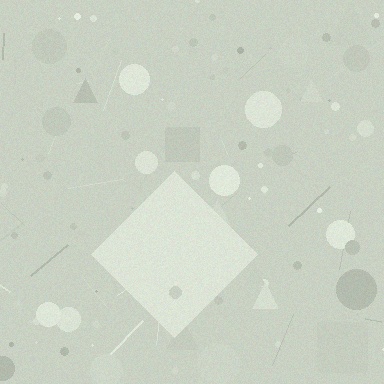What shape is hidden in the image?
A diamond is hidden in the image.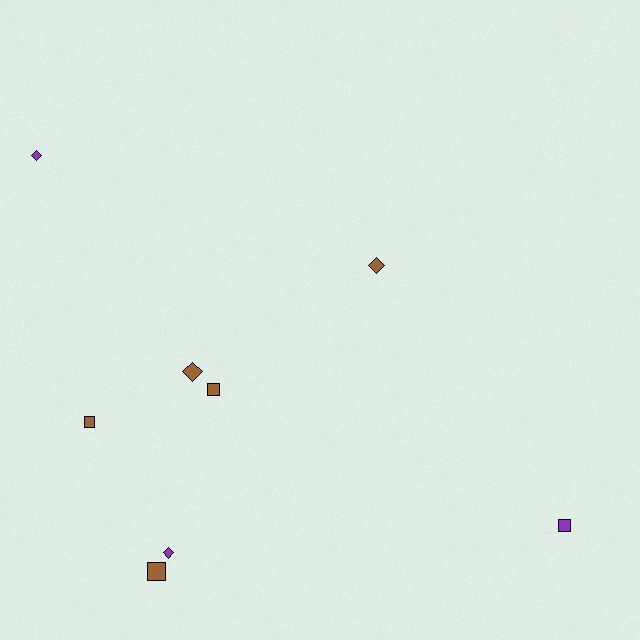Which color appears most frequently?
Brown, with 5 objects.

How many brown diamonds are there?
There are 2 brown diamonds.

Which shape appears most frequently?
Diamond, with 4 objects.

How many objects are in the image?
There are 8 objects.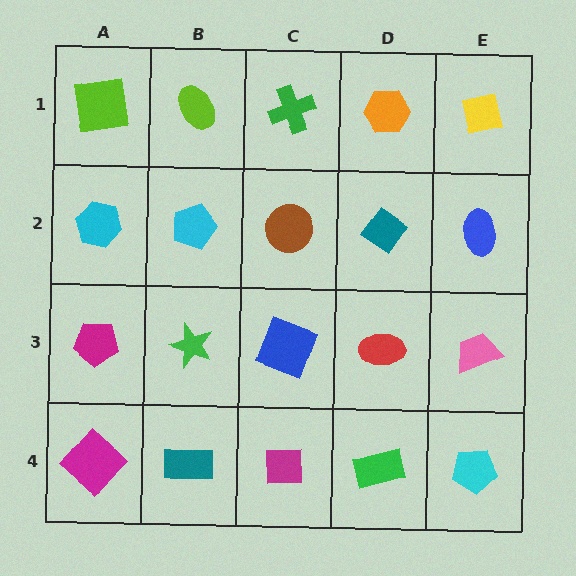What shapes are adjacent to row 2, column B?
A lime ellipse (row 1, column B), a green star (row 3, column B), a cyan hexagon (row 2, column A), a brown circle (row 2, column C).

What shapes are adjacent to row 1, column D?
A teal diamond (row 2, column D), a green cross (row 1, column C), a yellow square (row 1, column E).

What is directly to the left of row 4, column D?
A magenta square.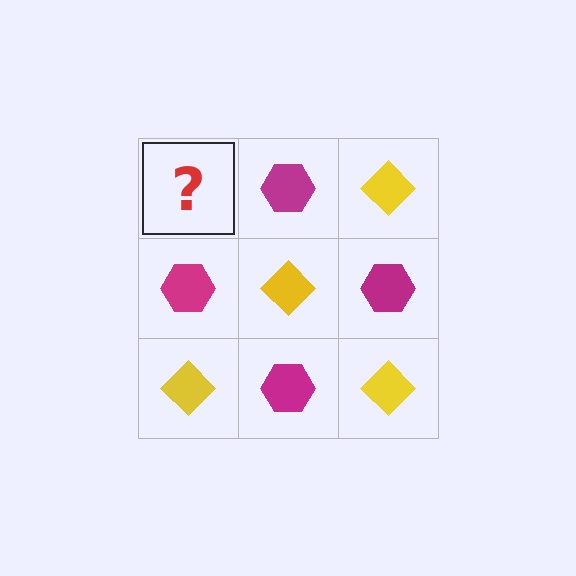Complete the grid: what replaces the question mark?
The question mark should be replaced with a yellow diamond.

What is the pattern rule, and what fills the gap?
The rule is that it alternates yellow diamond and magenta hexagon in a checkerboard pattern. The gap should be filled with a yellow diamond.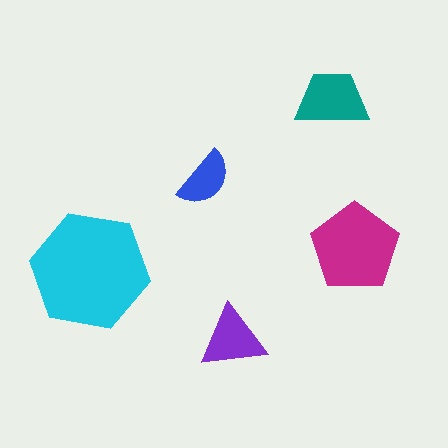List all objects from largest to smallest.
The cyan hexagon, the magenta pentagon, the teal trapezoid, the purple triangle, the blue semicircle.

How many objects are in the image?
There are 5 objects in the image.